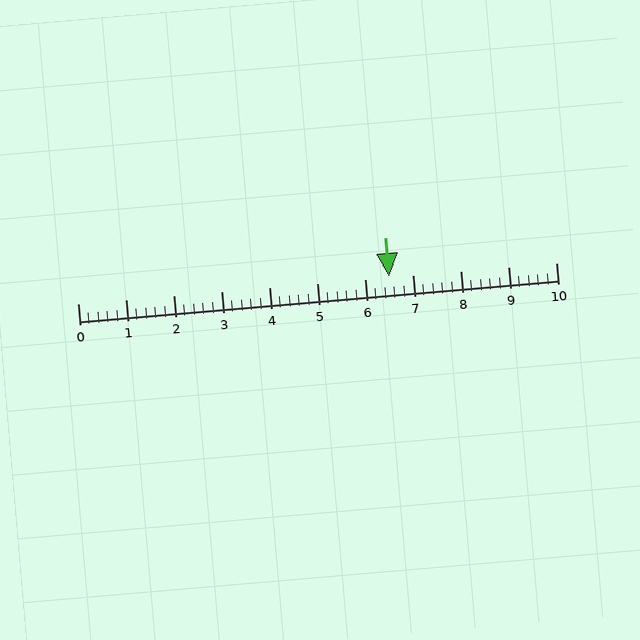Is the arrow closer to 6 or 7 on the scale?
The arrow is closer to 7.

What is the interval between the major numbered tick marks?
The major tick marks are spaced 1 units apart.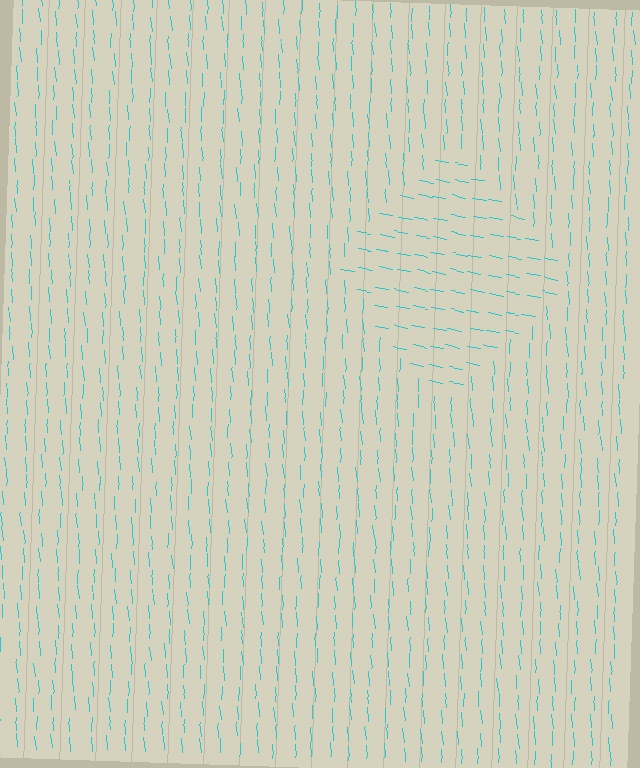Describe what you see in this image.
The image is filled with small cyan line segments. A diamond region in the image has lines oriented differently from the surrounding lines, creating a visible texture boundary.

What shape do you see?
I see a diamond.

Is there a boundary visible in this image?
Yes, there is a texture boundary formed by a change in line orientation.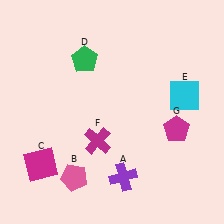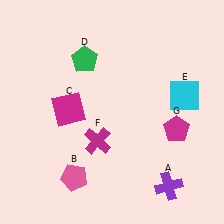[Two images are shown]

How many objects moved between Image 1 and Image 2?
2 objects moved between the two images.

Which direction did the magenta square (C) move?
The magenta square (C) moved up.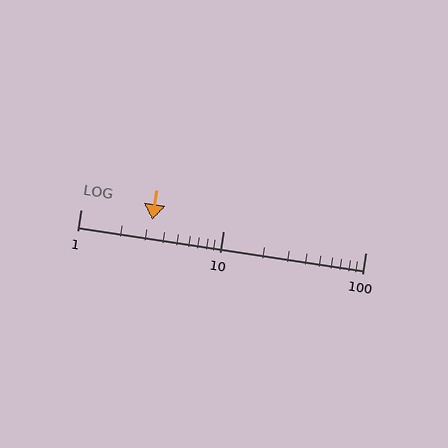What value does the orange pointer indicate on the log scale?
The pointer indicates approximately 3.2.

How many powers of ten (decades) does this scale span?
The scale spans 2 decades, from 1 to 100.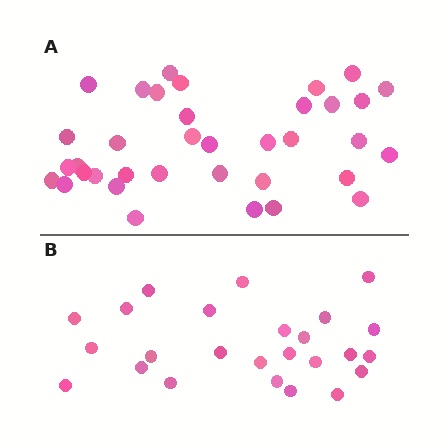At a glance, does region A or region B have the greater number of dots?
Region A (the top region) has more dots.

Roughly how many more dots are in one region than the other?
Region A has roughly 12 or so more dots than region B.